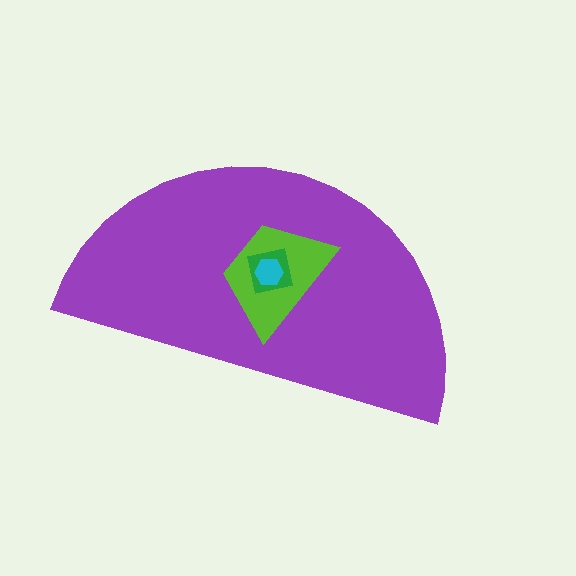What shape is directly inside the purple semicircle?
The lime trapezoid.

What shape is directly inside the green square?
The cyan hexagon.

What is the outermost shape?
The purple semicircle.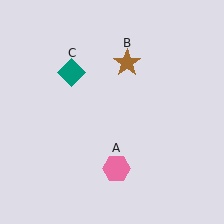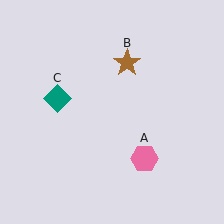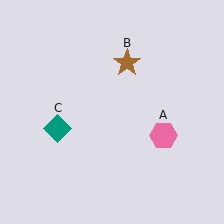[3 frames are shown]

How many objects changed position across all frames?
2 objects changed position: pink hexagon (object A), teal diamond (object C).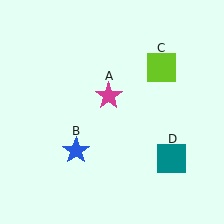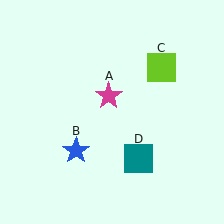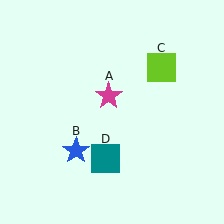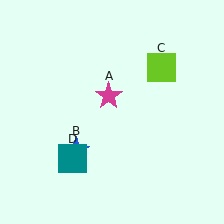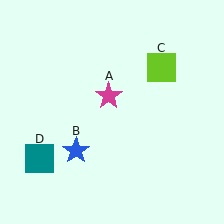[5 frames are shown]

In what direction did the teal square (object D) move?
The teal square (object D) moved left.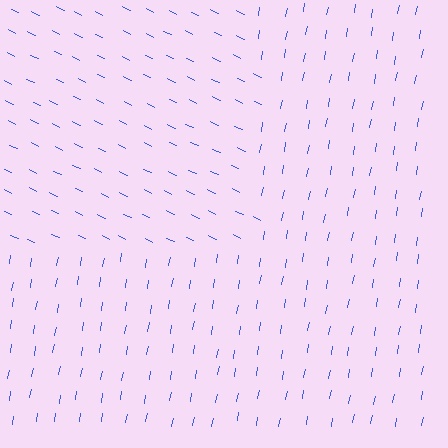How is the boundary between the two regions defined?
The boundary is defined purely by a change in line orientation (approximately 74 degrees difference). All lines are the same color and thickness.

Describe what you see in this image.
The image is filled with small blue line segments. A rectangle region in the image has lines oriented differently from the surrounding lines, creating a visible texture boundary.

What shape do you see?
I see a rectangle.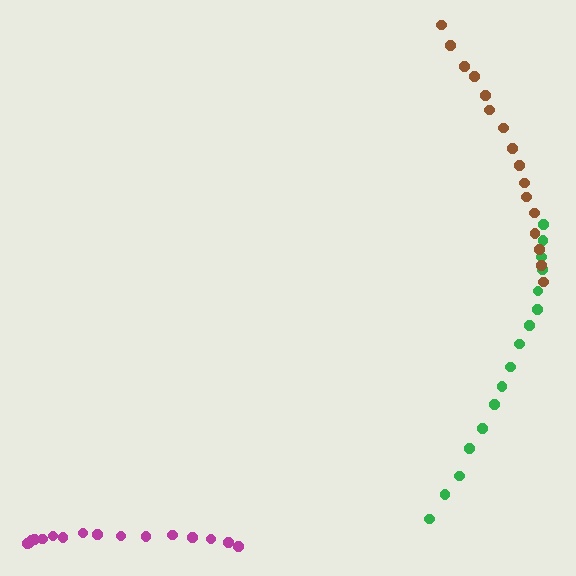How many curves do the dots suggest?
There are 3 distinct paths.